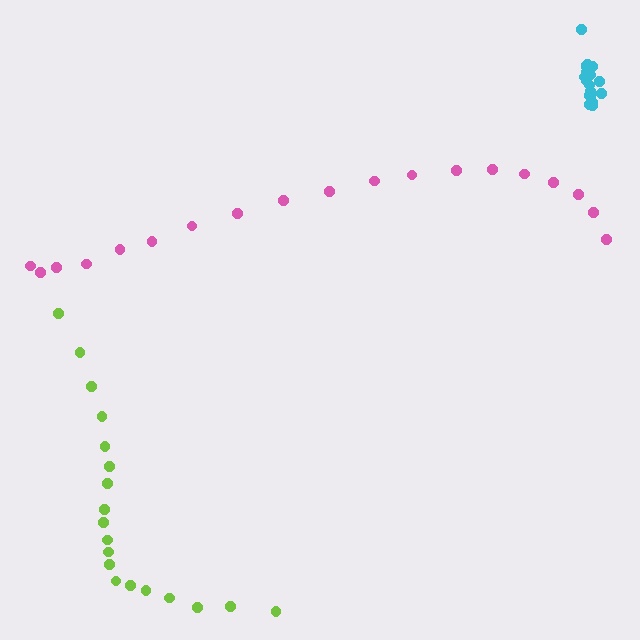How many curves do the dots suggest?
There are 3 distinct paths.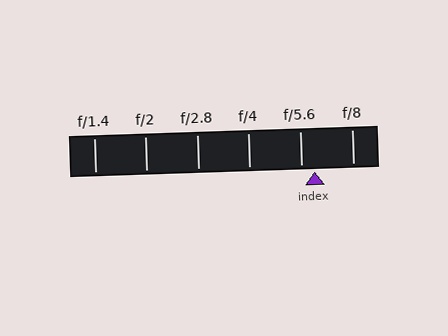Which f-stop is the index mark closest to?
The index mark is closest to f/5.6.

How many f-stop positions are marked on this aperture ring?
There are 6 f-stop positions marked.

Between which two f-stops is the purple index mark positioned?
The index mark is between f/5.6 and f/8.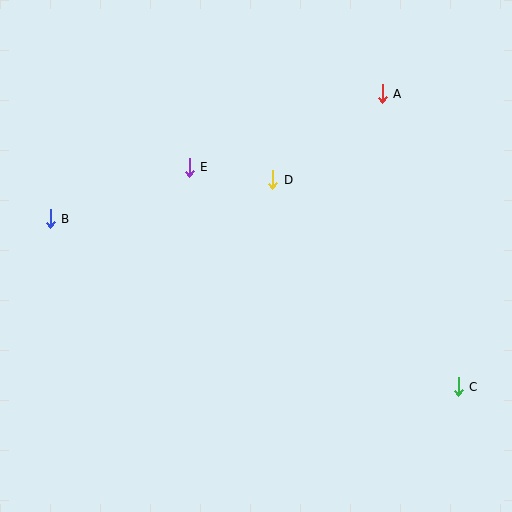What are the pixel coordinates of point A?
Point A is at (382, 94).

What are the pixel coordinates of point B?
Point B is at (50, 219).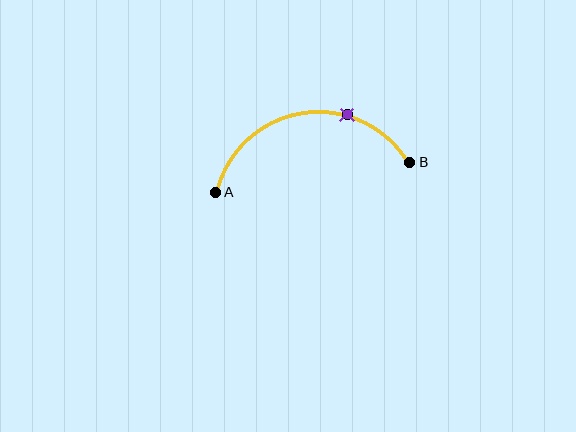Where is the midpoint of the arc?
The arc midpoint is the point on the curve farthest from the straight line joining A and B. It sits above that line.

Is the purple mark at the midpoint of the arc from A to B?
No. The purple mark lies on the arc but is closer to endpoint B. The arc midpoint would be at the point on the curve equidistant along the arc from both A and B.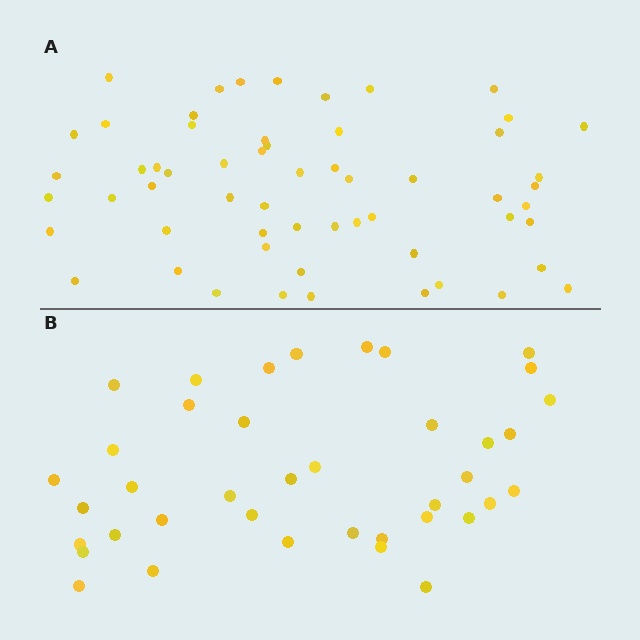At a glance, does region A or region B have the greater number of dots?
Region A (the top region) has more dots.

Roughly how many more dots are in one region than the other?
Region A has approximately 20 more dots than region B.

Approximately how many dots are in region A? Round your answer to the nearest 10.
About 60 dots. (The exact count is 58, which rounds to 60.)